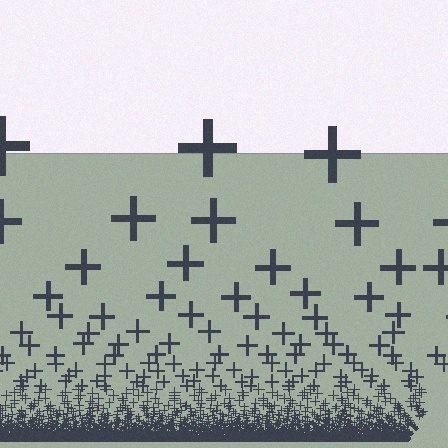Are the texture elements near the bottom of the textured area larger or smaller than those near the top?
Smaller. The gradient is inverted — elements near the bottom are smaller and denser.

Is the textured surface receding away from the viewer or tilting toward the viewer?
The surface appears to tilt toward the viewer. Texture elements get larger and sparser toward the top.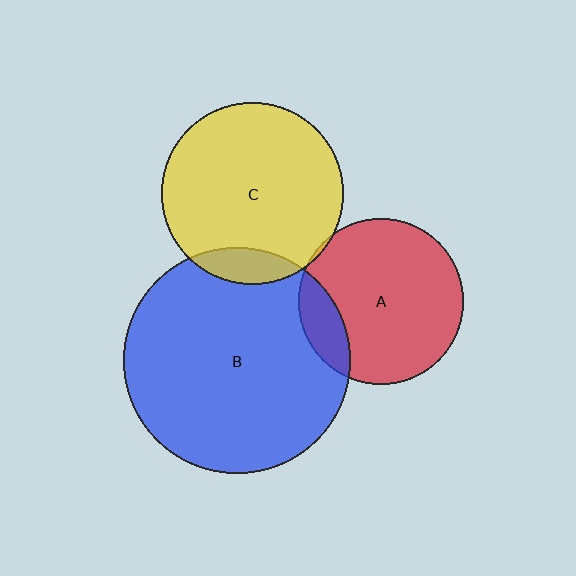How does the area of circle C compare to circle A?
Approximately 1.2 times.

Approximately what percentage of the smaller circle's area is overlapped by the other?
Approximately 5%.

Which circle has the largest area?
Circle B (blue).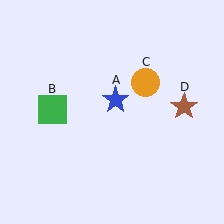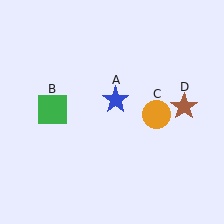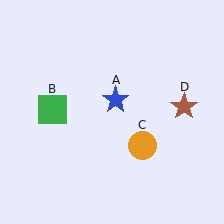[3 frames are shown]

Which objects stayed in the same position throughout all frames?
Blue star (object A) and green square (object B) and brown star (object D) remained stationary.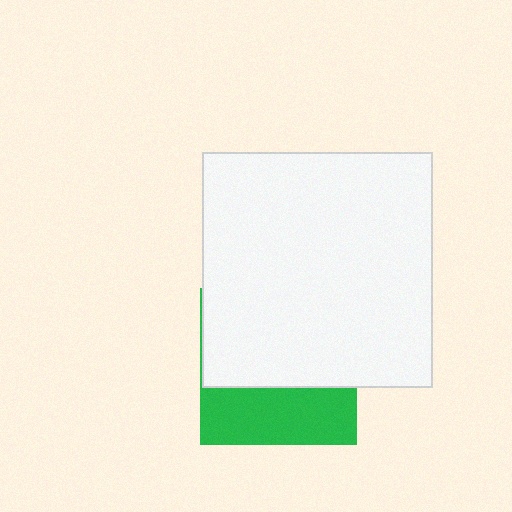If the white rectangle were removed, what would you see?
You would see the complete green square.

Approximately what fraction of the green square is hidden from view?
Roughly 62% of the green square is hidden behind the white rectangle.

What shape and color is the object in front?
The object in front is a white rectangle.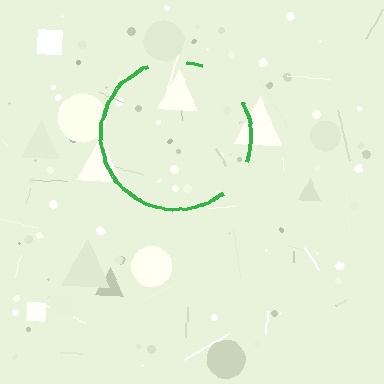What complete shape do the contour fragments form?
The contour fragments form a circle.